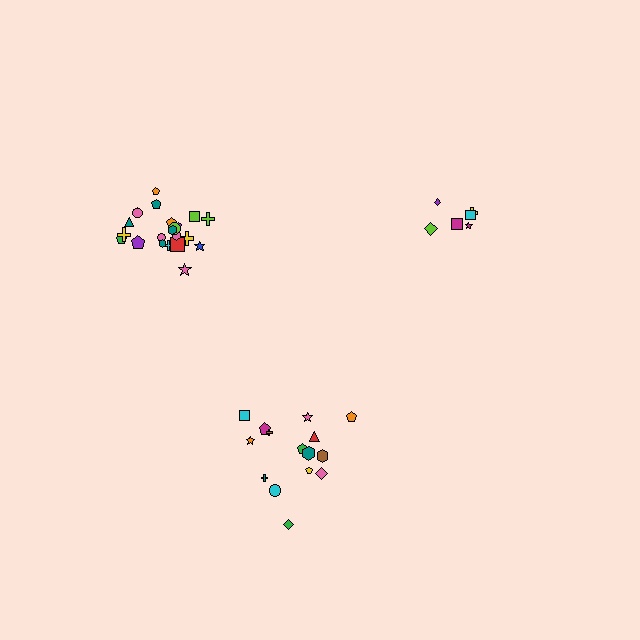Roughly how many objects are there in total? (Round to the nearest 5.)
Roughly 45 objects in total.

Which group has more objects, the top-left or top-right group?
The top-left group.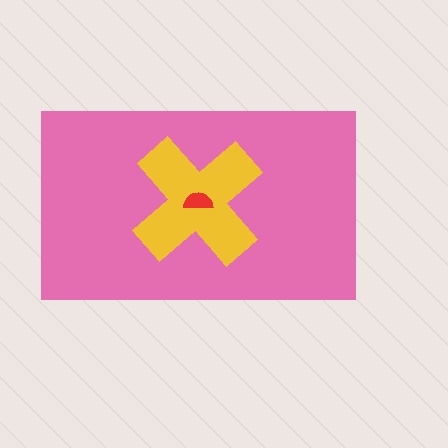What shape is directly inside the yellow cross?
The red semicircle.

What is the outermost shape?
The pink rectangle.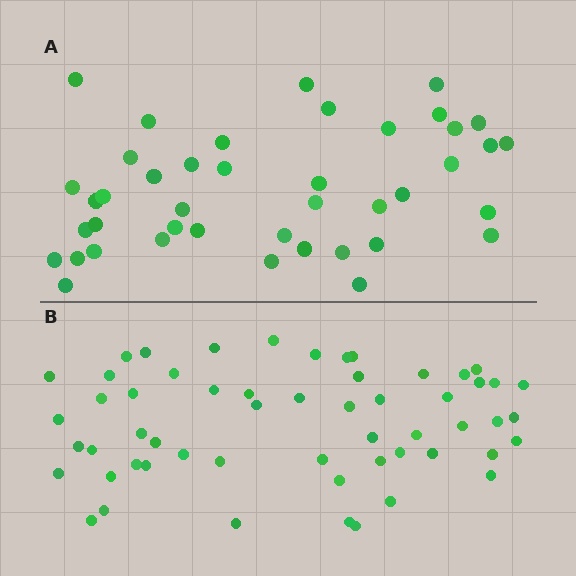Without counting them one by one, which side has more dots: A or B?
Region B (the bottom region) has more dots.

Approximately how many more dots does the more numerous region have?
Region B has approximately 15 more dots than region A.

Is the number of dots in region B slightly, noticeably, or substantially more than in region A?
Region B has noticeably more, but not dramatically so. The ratio is roughly 1.3 to 1.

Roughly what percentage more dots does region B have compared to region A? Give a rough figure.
About 35% more.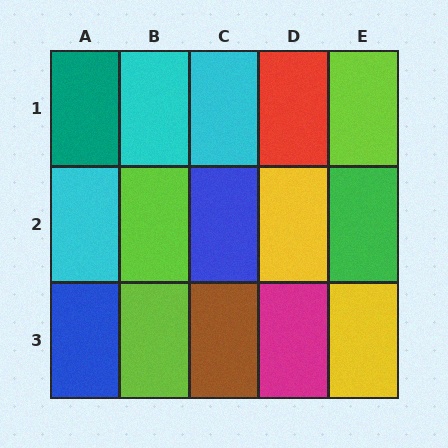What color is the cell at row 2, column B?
Lime.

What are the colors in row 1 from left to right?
Teal, cyan, cyan, red, lime.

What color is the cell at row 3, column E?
Yellow.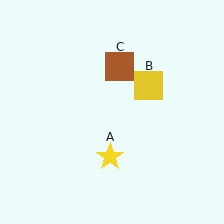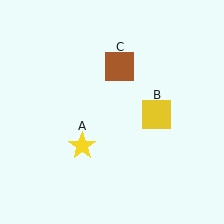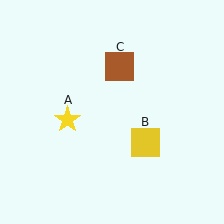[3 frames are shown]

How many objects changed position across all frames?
2 objects changed position: yellow star (object A), yellow square (object B).